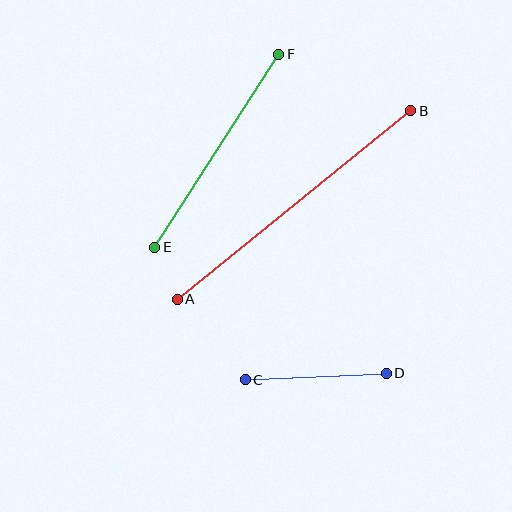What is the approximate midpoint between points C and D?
The midpoint is at approximately (316, 377) pixels.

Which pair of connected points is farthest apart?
Points A and B are farthest apart.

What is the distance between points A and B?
The distance is approximately 300 pixels.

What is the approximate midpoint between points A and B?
The midpoint is at approximately (294, 205) pixels.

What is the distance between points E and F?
The distance is approximately 229 pixels.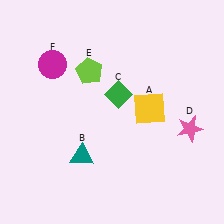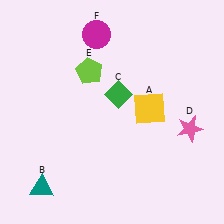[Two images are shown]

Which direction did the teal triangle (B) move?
The teal triangle (B) moved left.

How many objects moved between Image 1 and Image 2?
2 objects moved between the two images.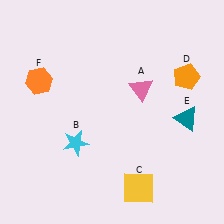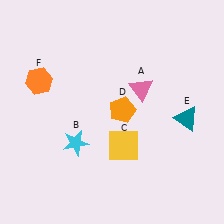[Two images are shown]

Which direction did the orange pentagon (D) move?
The orange pentagon (D) moved left.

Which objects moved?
The objects that moved are: the yellow square (C), the orange pentagon (D).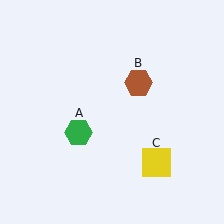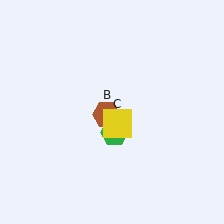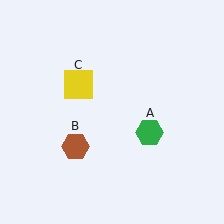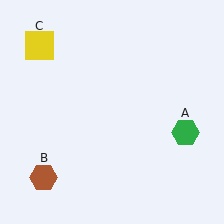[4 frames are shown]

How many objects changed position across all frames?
3 objects changed position: green hexagon (object A), brown hexagon (object B), yellow square (object C).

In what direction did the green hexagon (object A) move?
The green hexagon (object A) moved right.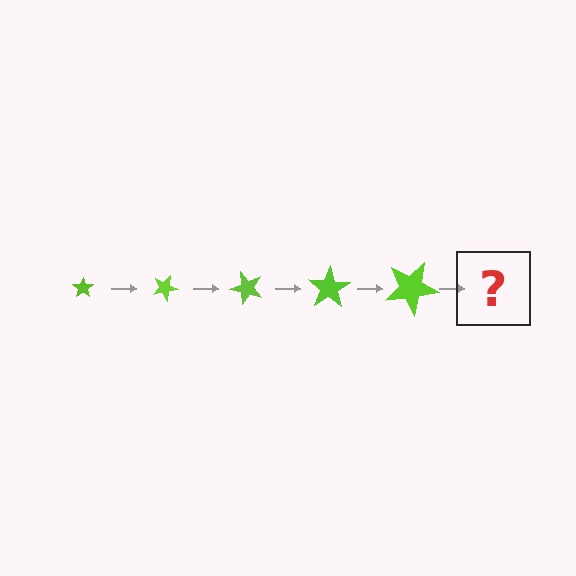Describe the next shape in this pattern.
It should be a star, larger than the previous one and rotated 125 degrees from the start.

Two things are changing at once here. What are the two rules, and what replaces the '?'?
The two rules are that the star grows larger each step and it rotates 25 degrees each step. The '?' should be a star, larger than the previous one and rotated 125 degrees from the start.